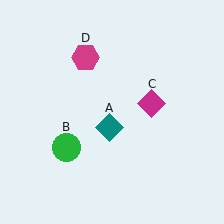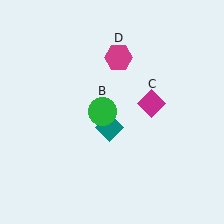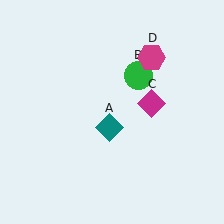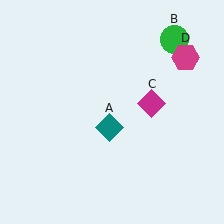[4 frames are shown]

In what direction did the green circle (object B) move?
The green circle (object B) moved up and to the right.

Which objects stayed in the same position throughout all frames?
Teal diamond (object A) and magenta diamond (object C) remained stationary.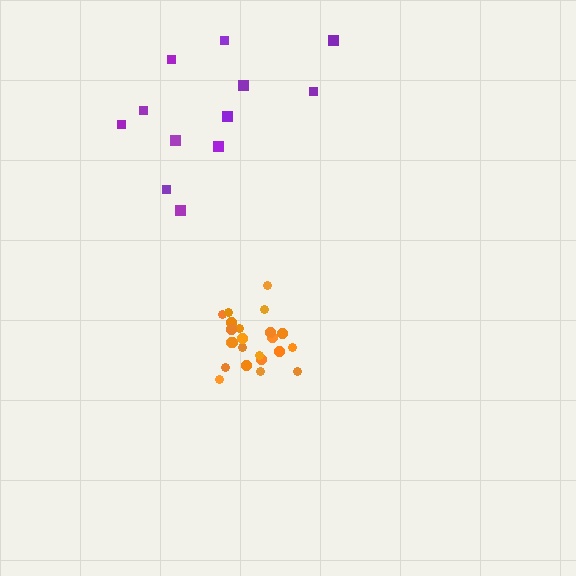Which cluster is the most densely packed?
Orange.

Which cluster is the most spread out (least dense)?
Purple.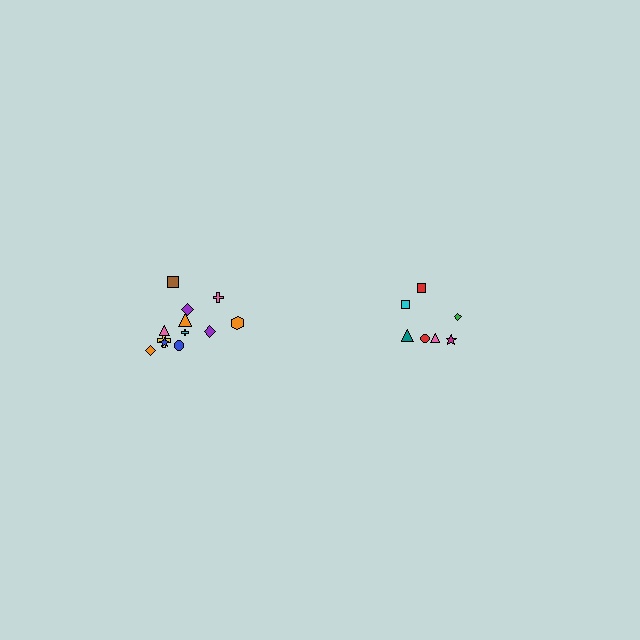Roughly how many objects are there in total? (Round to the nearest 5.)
Roughly 20 objects in total.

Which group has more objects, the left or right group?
The left group.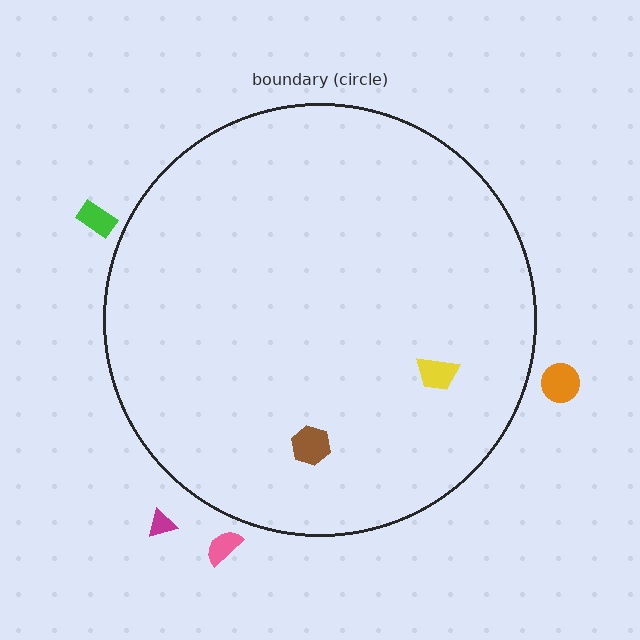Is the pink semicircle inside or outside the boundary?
Outside.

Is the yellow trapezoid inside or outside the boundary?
Inside.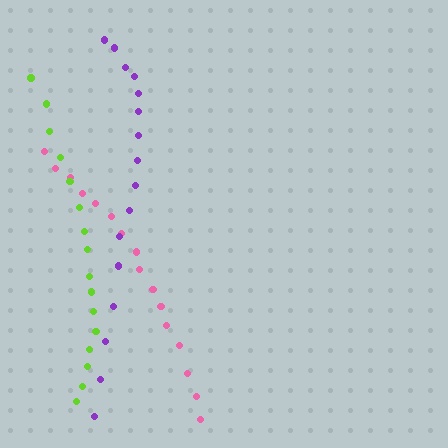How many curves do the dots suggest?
There are 3 distinct paths.